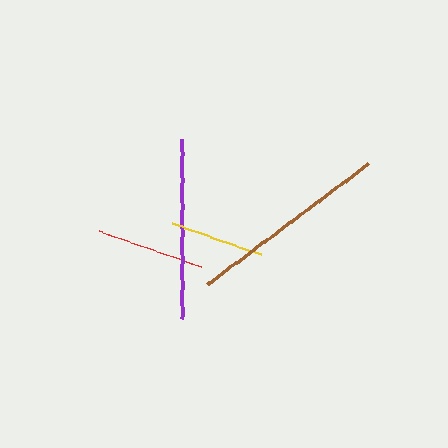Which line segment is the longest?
The brown line is the longest at approximately 202 pixels.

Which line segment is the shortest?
The yellow line is the shortest at approximately 95 pixels.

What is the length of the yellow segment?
The yellow segment is approximately 95 pixels long.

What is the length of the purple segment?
The purple segment is approximately 179 pixels long.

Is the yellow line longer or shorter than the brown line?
The brown line is longer than the yellow line.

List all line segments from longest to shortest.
From longest to shortest: brown, purple, red, yellow.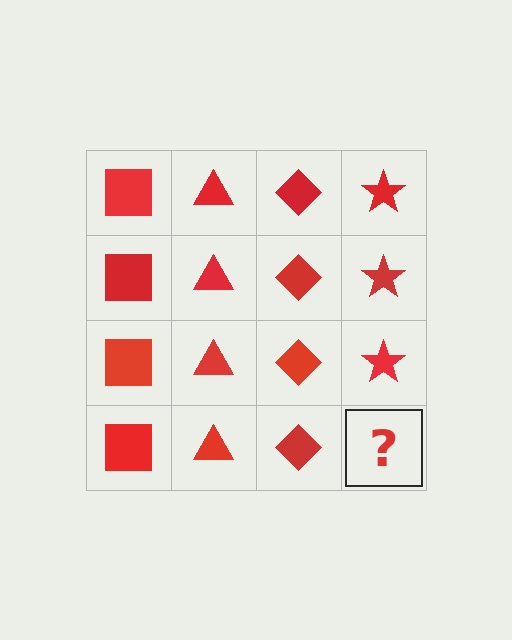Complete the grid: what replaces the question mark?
The question mark should be replaced with a red star.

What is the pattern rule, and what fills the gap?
The rule is that each column has a consistent shape. The gap should be filled with a red star.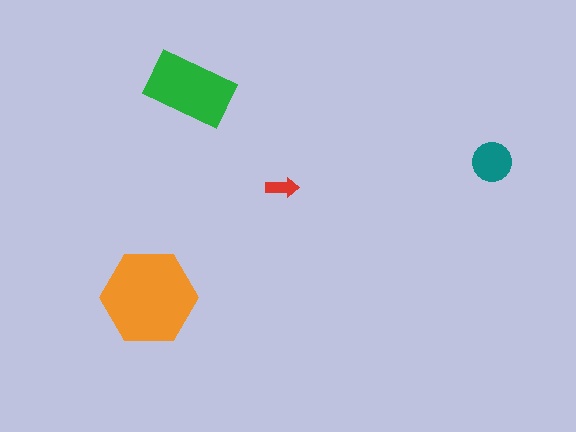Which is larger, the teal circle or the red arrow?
The teal circle.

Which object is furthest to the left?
The orange hexagon is leftmost.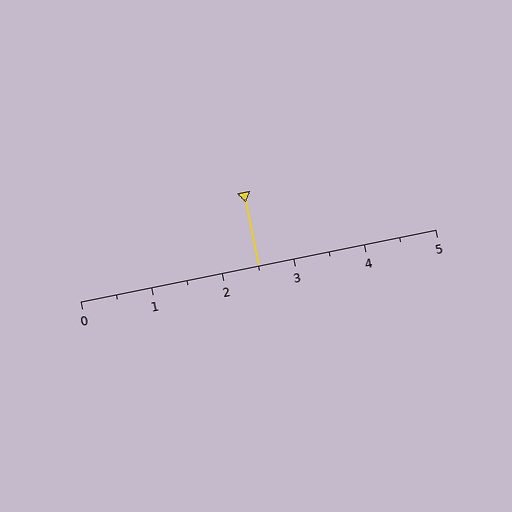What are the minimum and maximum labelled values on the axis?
The axis runs from 0 to 5.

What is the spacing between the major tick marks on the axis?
The major ticks are spaced 1 apart.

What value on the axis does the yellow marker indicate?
The marker indicates approximately 2.5.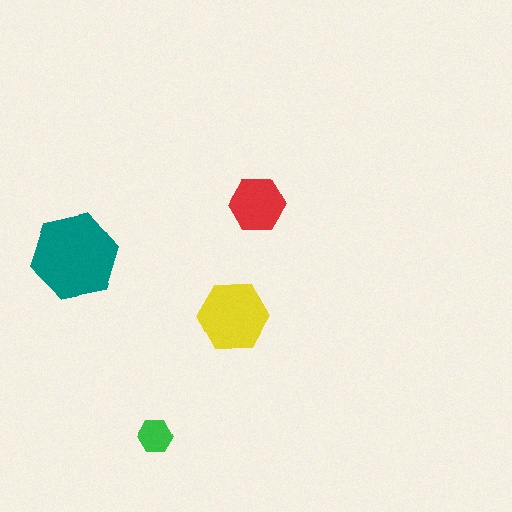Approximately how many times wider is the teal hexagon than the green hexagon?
About 2.5 times wider.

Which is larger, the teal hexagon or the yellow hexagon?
The teal one.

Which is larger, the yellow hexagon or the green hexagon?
The yellow one.